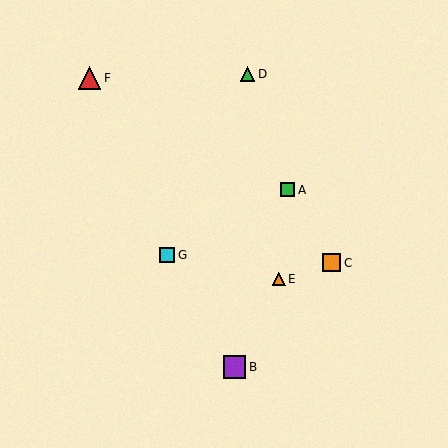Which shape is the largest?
The red triangle (labeled F) is the largest.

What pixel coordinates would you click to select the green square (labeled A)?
Click at (288, 190) to select the green square A.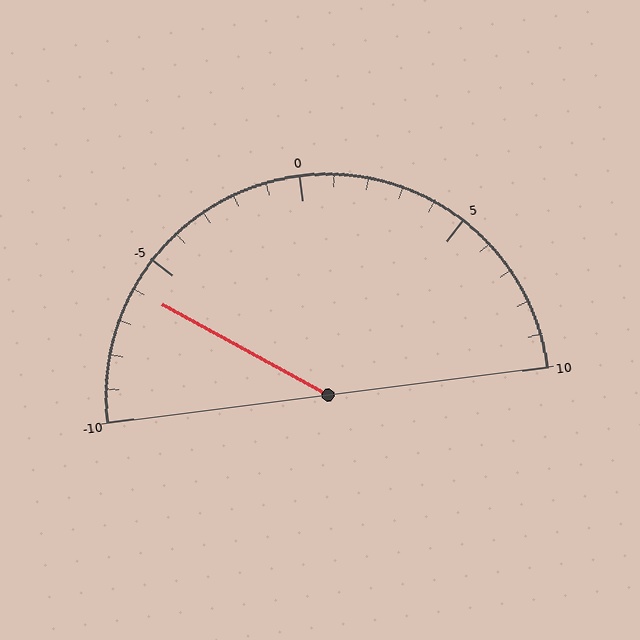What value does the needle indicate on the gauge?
The needle indicates approximately -6.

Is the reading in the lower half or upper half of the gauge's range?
The reading is in the lower half of the range (-10 to 10).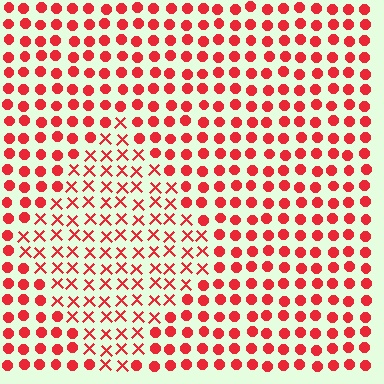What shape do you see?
I see a diamond.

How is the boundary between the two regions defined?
The boundary is defined by a change in element shape: X marks inside vs. circles outside. All elements share the same color and spacing.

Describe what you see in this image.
The image is filled with small red elements arranged in a uniform grid. A diamond-shaped region contains X marks, while the surrounding area contains circles. The boundary is defined purely by the change in element shape.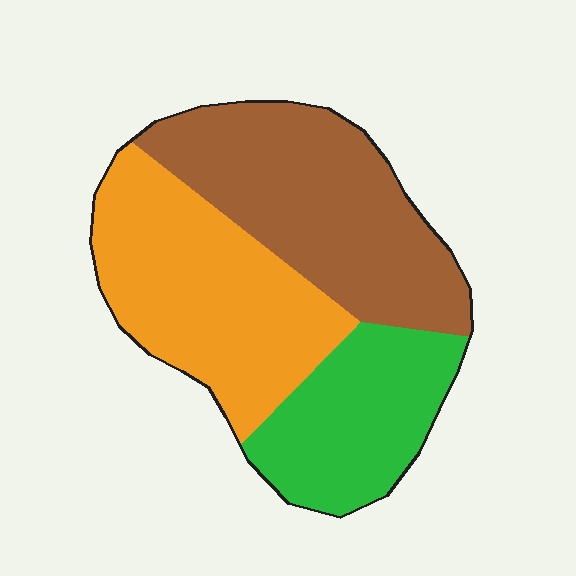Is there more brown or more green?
Brown.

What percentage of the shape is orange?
Orange covers about 35% of the shape.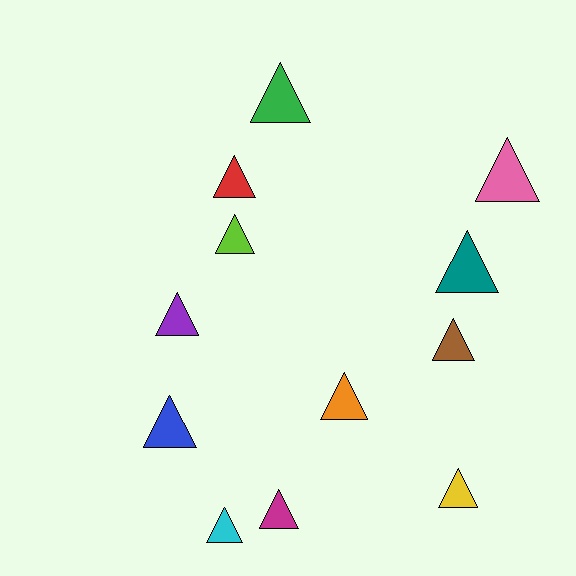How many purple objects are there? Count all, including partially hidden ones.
There is 1 purple object.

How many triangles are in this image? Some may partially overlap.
There are 12 triangles.